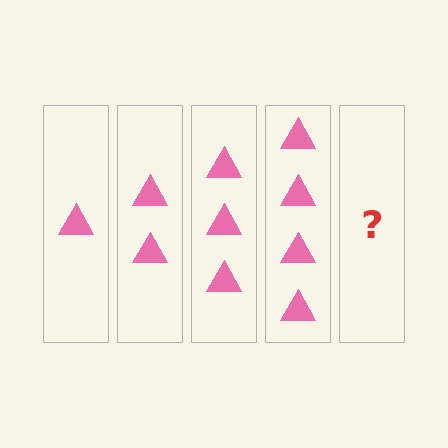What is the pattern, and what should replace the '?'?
The pattern is that each step adds one more triangle. The '?' should be 5 triangles.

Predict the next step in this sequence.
The next step is 5 triangles.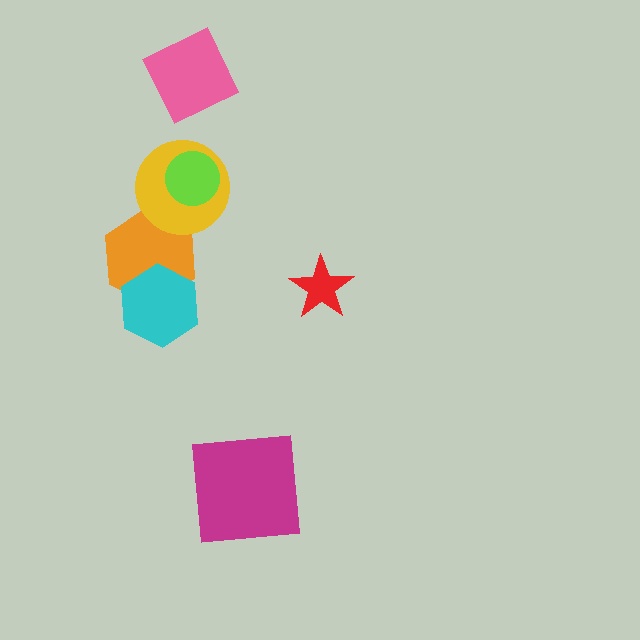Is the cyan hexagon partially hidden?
No, no other shape covers it.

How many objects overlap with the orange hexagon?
2 objects overlap with the orange hexagon.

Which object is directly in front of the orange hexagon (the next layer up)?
The yellow circle is directly in front of the orange hexagon.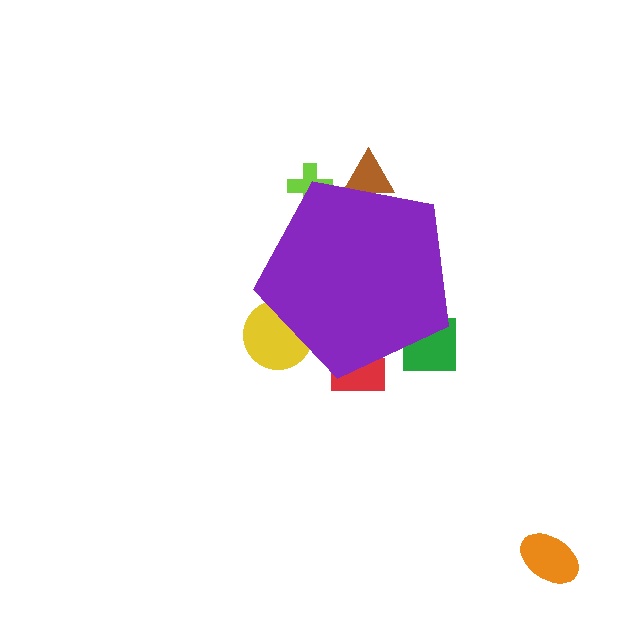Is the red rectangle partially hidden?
Yes, the red rectangle is partially hidden behind the purple pentagon.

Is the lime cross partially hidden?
Yes, the lime cross is partially hidden behind the purple pentagon.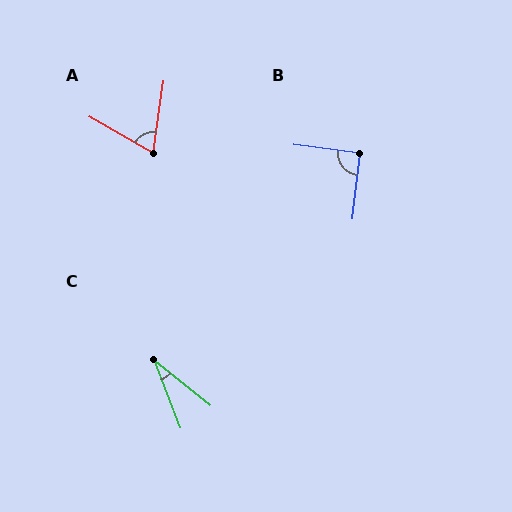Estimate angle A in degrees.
Approximately 68 degrees.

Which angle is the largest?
B, at approximately 91 degrees.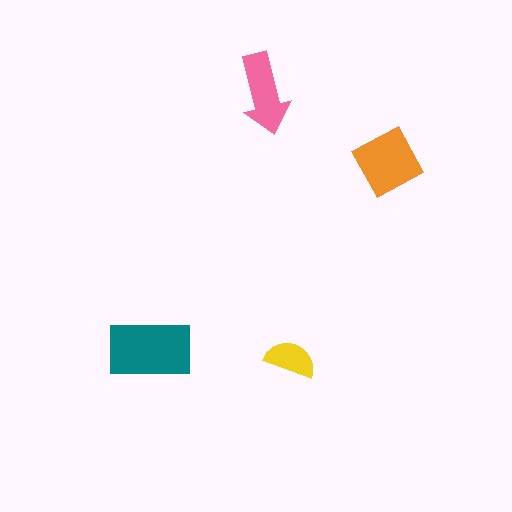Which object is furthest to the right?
The orange square is rightmost.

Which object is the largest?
The teal rectangle.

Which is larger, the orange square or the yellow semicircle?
The orange square.